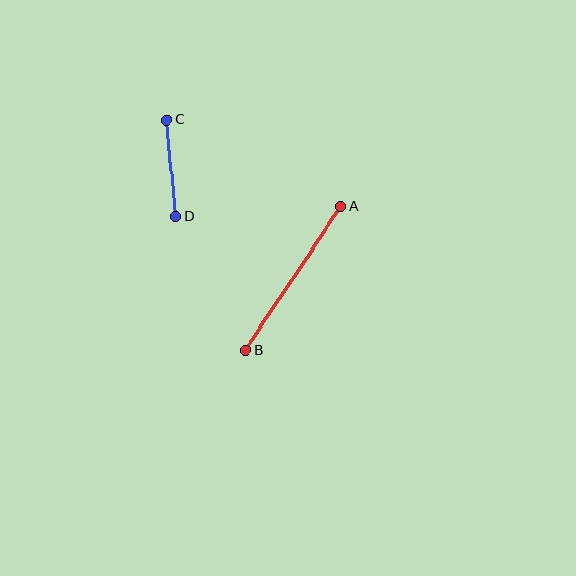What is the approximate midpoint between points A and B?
The midpoint is at approximately (293, 278) pixels.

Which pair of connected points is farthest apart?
Points A and B are farthest apart.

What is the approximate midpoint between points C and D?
The midpoint is at approximately (171, 168) pixels.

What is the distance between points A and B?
The distance is approximately 173 pixels.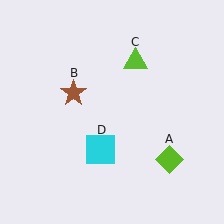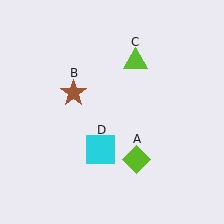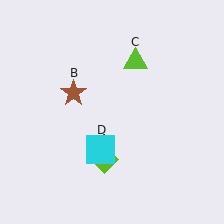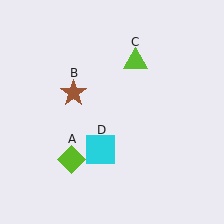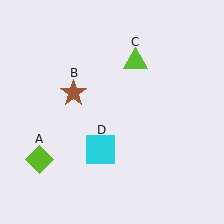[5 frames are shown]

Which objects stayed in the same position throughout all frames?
Brown star (object B) and lime triangle (object C) and cyan square (object D) remained stationary.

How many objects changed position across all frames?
1 object changed position: lime diamond (object A).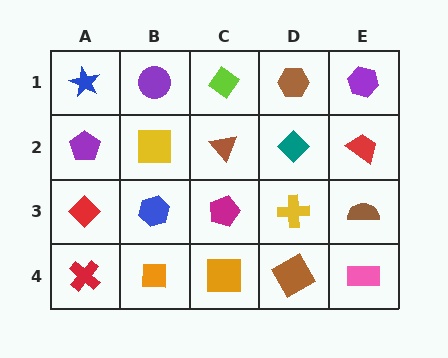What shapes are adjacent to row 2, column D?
A brown hexagon (row 1, column D), a yellow cross (row 3, column D), a brown triangle (row 2, column C), a red trapezoid (row 2, column E).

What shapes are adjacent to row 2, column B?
A purple circle (row 1, column B), a blue hexagon (row 3, column B), a purple pentagon (row 2, column A), a brown triangle (row 2, column C).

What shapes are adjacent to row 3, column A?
A purple pentagon (row 2, column A), a red cross (row 4, column A), a blue hexagon (row 3, column B).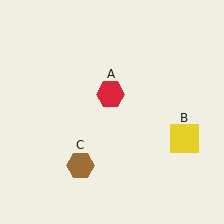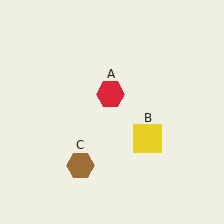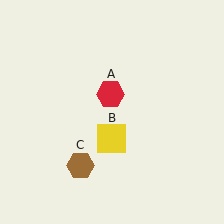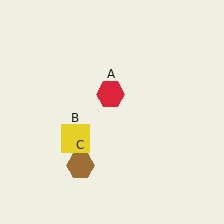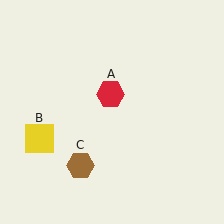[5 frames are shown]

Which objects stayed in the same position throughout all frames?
Red hexagon (object A) and brown hexagon (object C) remained stationary.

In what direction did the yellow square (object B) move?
The yellow square (object B) moved left.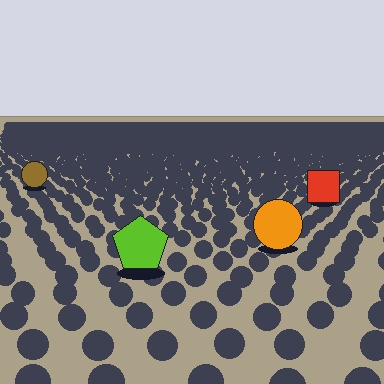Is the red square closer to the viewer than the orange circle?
No. The orange circle is closer — you can tell from the texture gradient: the ground texture is coarser near it.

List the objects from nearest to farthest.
From nearest to farthest: the lime pentagon, the orange circle, the red square, the brown circle.